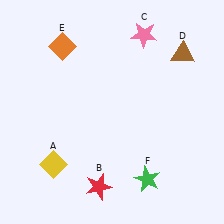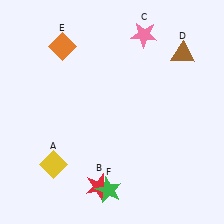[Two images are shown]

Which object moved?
The green star (F) moved left.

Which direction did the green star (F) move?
The green star (F) moved left.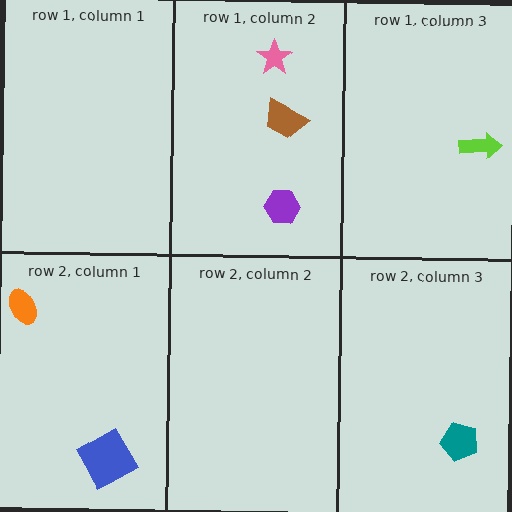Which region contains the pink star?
The row 1, column 2 region.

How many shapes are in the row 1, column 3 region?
1.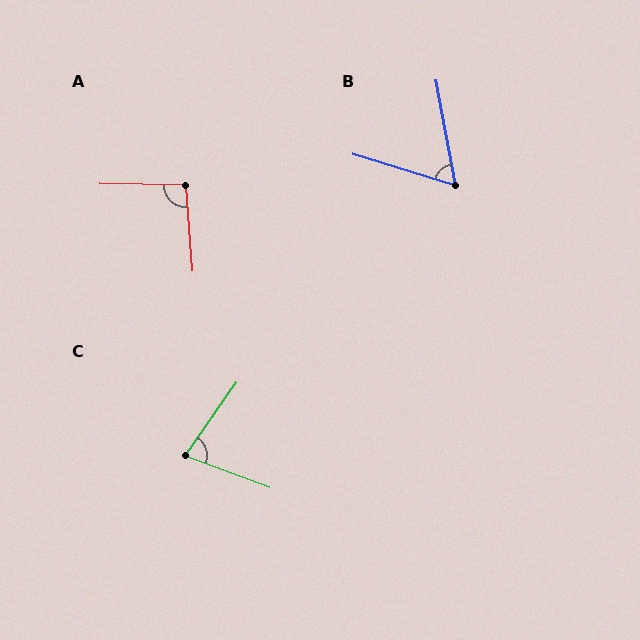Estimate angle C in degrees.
Approximately 75 degrees.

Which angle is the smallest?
B, at approximately 62 degrees.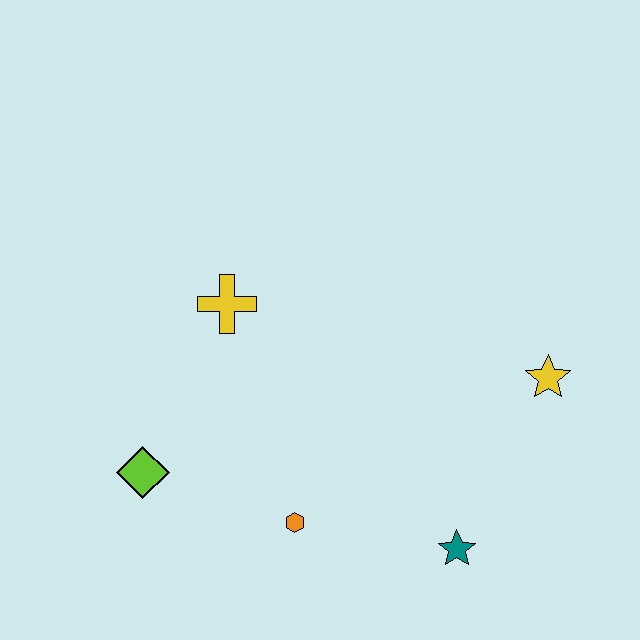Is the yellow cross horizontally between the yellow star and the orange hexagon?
No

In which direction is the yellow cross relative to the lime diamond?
The yellow cross is above the lime diamond.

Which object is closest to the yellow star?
The teal star is closest to the yellow star.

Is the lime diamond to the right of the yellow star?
No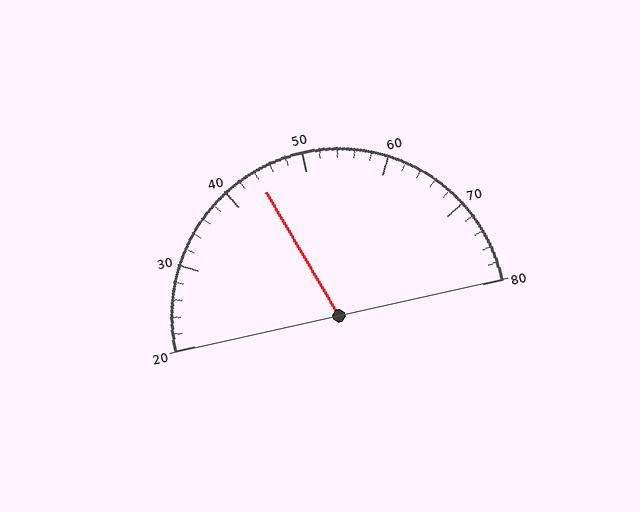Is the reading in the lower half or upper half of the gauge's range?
The reading is in the lower half of the range (20 to 80).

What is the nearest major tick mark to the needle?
The nearest major tick mark is 40.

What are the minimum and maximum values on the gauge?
The gauge ranges from 20 to 80.